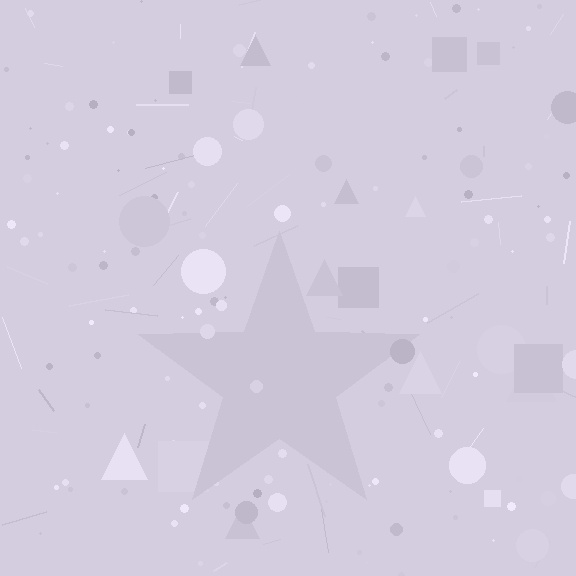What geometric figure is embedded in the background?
A star is embedded in the background.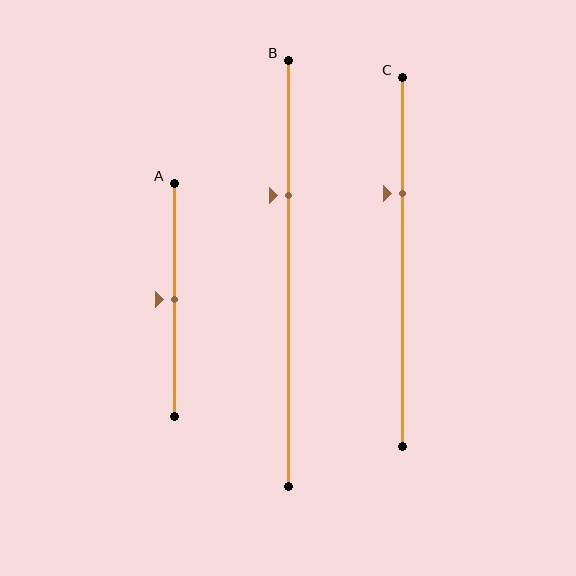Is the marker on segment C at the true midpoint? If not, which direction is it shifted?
No, the marker on segment C is shifted upward by about 19% of the segment length.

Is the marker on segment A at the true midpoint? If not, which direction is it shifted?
Yes, the marker on segment A is at the true midpoint.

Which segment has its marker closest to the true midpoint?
Segment A has its marker closest to the true midpoint.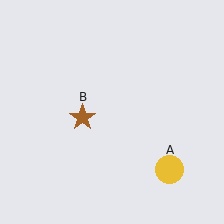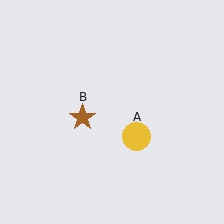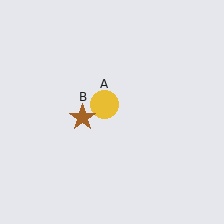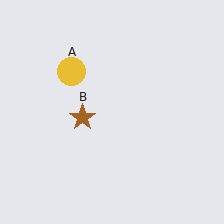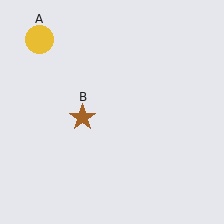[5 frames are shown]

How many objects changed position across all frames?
1 object changed position: yellow circle (object A).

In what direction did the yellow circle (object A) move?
The yellow circle (object A) moved up and to the left.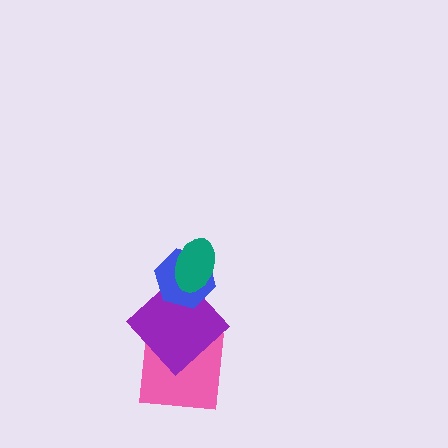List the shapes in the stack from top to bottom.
From top to bottom: the teal ellipse, the blue hexagon, the purple diamond, the pink square.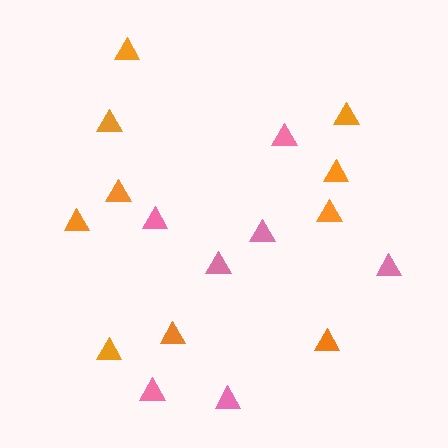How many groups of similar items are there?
There are 2 groups: one group of pink triangles (7) and one group of orange triangles (10).